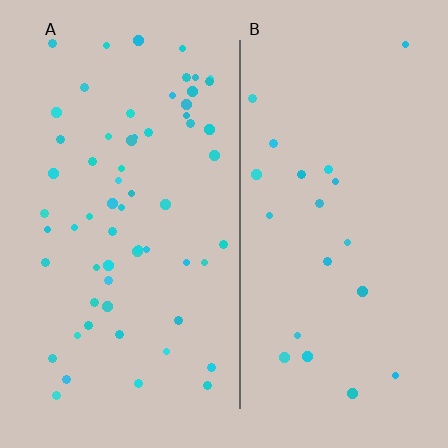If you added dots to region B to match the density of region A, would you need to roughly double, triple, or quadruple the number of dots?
Approximately triple.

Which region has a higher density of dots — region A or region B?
A (the left).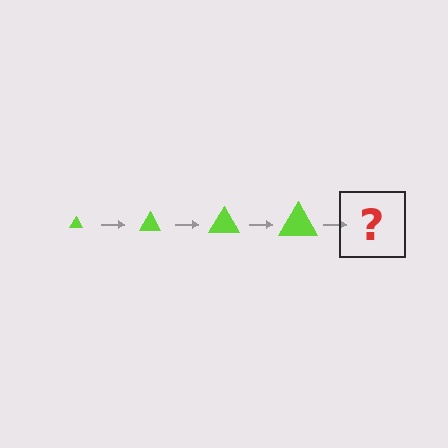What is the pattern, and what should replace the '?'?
The pattern is that the triangle gets progressively larger each step. The '?' should be a lime triangle, larger than the previous one.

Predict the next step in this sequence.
The next step is a lime triangle, larger than the previous one.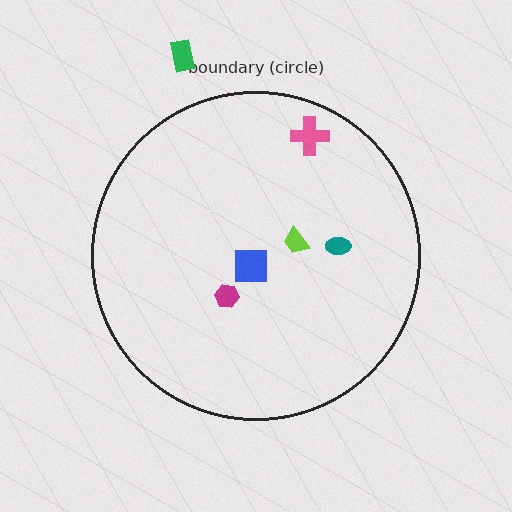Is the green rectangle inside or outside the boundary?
Outside.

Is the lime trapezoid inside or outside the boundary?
Inside.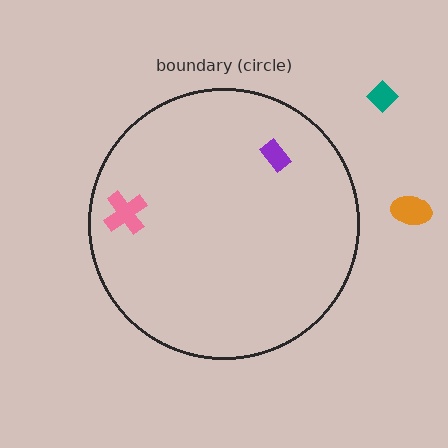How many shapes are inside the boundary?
2 inside, 2 outside.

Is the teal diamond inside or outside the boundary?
Outside.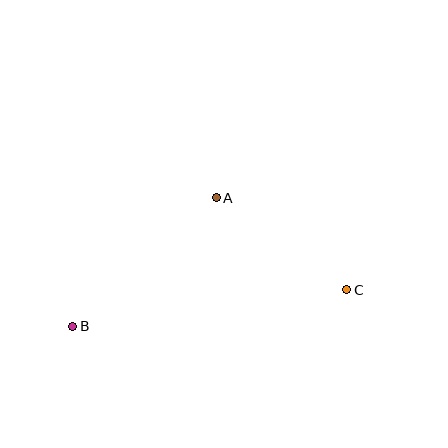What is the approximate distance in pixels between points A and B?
The distance between A and B is approximately 193 pixels.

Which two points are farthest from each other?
Points B and C are farthest from each other.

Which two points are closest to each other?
Points A and C are closest to each other.